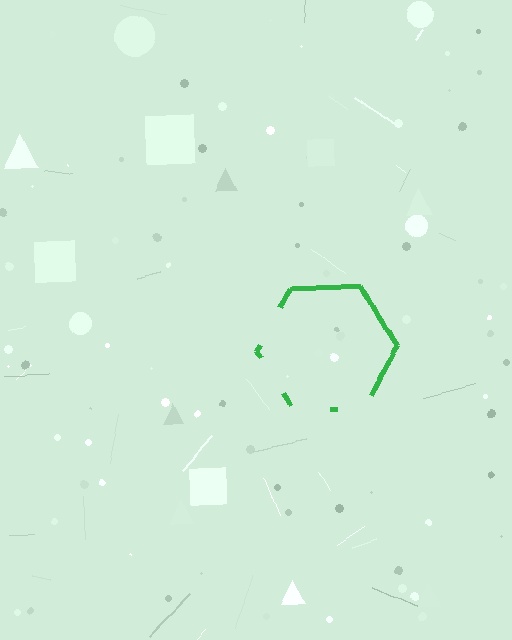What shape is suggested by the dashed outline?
The dashed outline suggests a hexagon.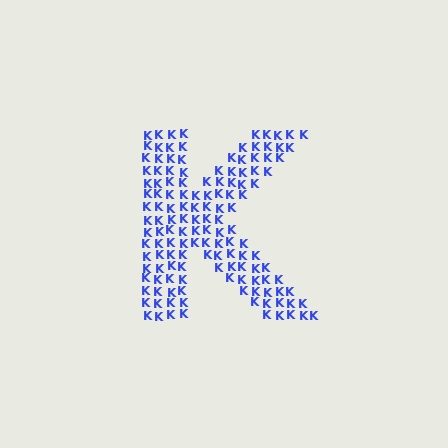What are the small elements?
The small elements are letter K's.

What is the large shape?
The large shape is the letter K.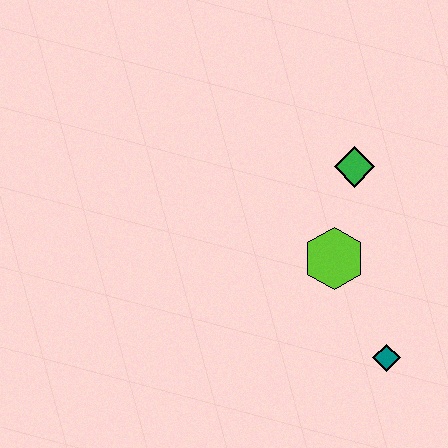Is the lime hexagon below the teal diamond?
No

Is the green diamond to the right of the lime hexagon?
Yes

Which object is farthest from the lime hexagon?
The teal diamond is farthest from the lime hexagon.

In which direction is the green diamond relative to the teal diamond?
The green diamond is above the teal diamond.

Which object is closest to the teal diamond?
The lime hexagon is closest to the teal diamond.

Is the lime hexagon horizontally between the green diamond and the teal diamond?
No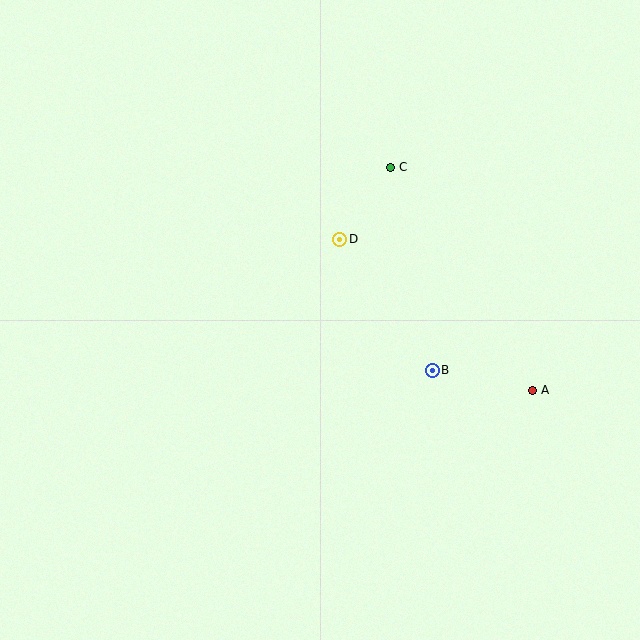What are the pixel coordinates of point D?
Point D is at (340, 239).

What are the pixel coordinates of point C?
Point C is at (390, 167).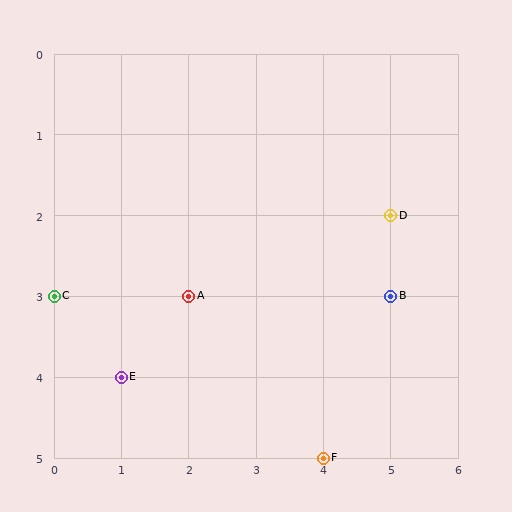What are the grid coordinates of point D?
Point D is at grid coordinates (5, 2).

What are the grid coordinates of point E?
Point E is at grid coordinates (1, 4).